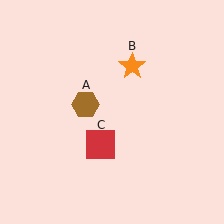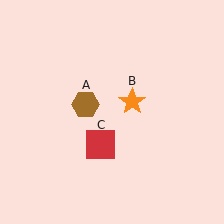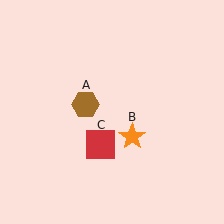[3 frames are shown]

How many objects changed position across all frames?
1 object changed position: orange star (object B).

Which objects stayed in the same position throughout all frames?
Brown hexagon (object A) and red square (object C) remained stationary.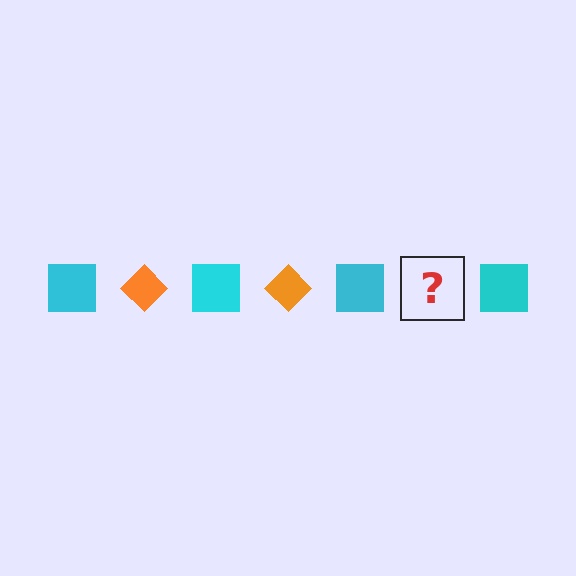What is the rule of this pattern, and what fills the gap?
The rule is that the pattern alternates between cyan square and orange diamond. The gap should be filled with an orange diamond.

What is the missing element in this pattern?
The missing element is an orange diamond.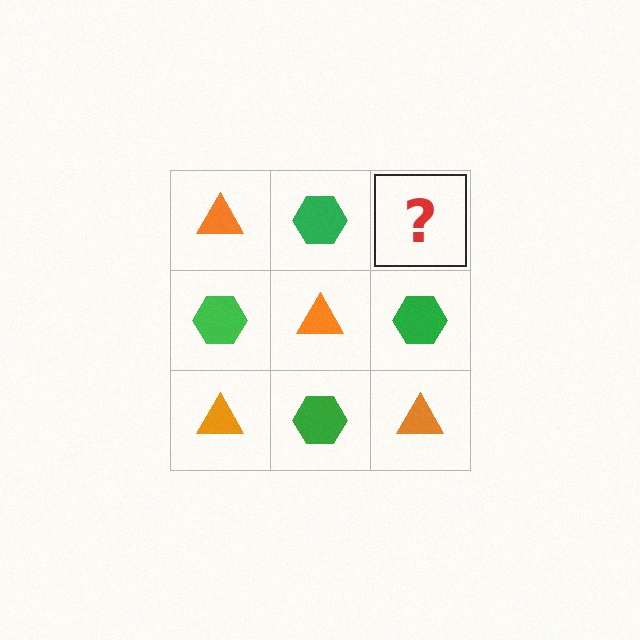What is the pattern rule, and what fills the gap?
The rule is that it alternates orange triangle and green hexagon in a checkerboard pattern. The gap should be filled with an orange triangle.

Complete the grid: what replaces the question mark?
The question mark should be replaced with an orange triangle.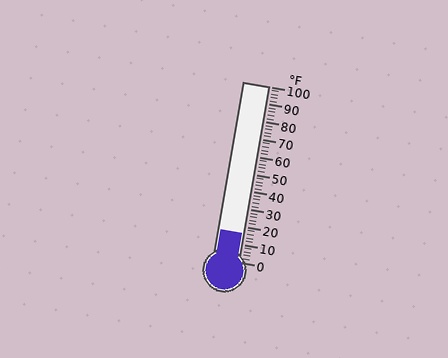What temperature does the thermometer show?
The thermometer shows approximately 16°F.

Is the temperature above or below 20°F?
The temperature is below 20°F.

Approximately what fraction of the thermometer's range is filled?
The thermometer is filled to approximately 15% of its range.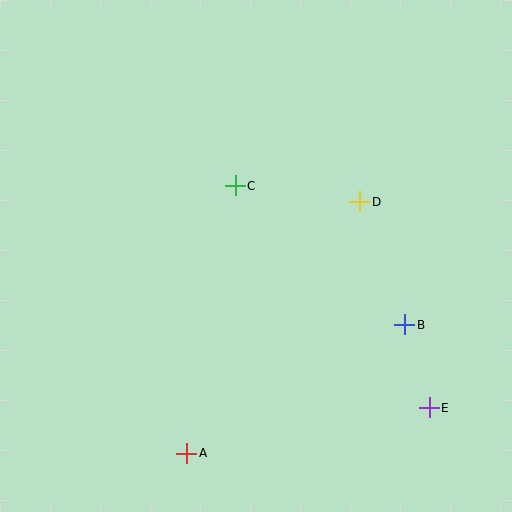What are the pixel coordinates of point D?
Point D is at (360, 202).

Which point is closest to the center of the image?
Point C at (235, 186) is closest to the center.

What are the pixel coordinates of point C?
Point C is at (235, 186).